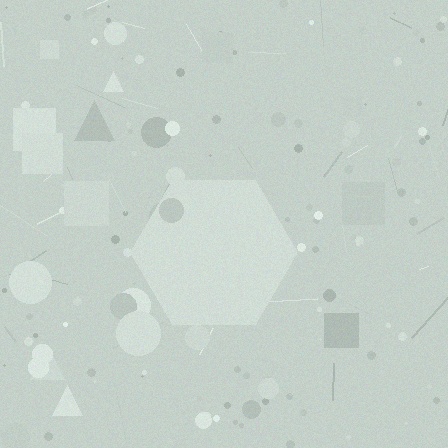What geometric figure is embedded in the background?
A hexagon is embedded in the background.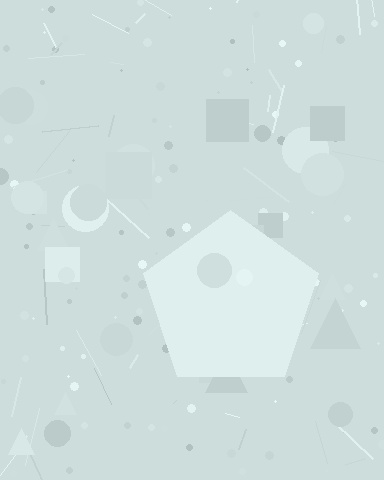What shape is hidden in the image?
A pentagon is hidden in the image.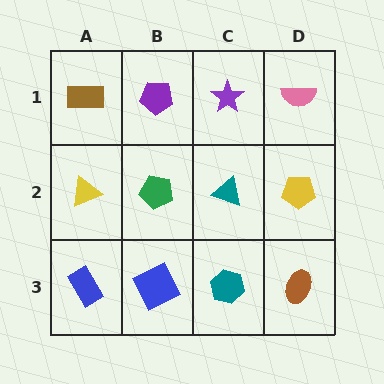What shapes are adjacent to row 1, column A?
A yellow triangle (row 2, column A), a purple pentagon (row 1, column B).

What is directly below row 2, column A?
A blue rectangle.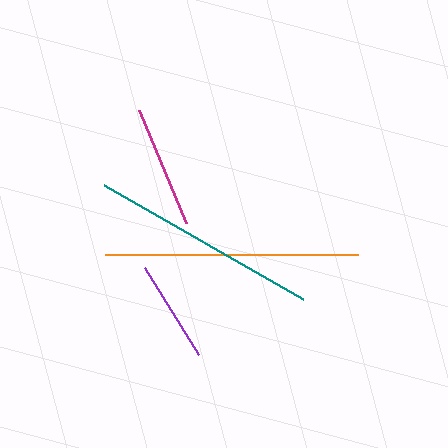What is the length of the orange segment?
The orange segment is approximately 252 pixels long.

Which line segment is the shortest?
The purple line is the shortest at approximately 102 pixels.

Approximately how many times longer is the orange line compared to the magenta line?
The orange line is approximately 2.1 times the length of the magenta line.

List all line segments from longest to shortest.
From longest to shortest: orange, teal, magenta, purple.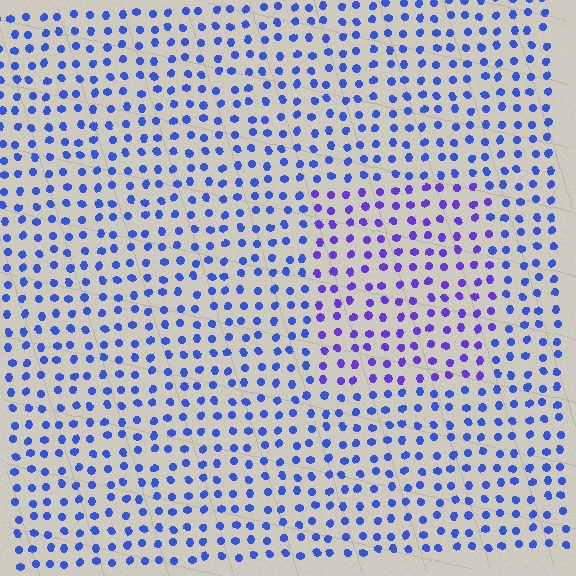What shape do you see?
I see a rectangle.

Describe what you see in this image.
The image is filled with small blue elements in a uniform arrangement. A rectangle-shaped region is visible where the elements are tinted to a slightly different hue, forming a subtle color boundary.